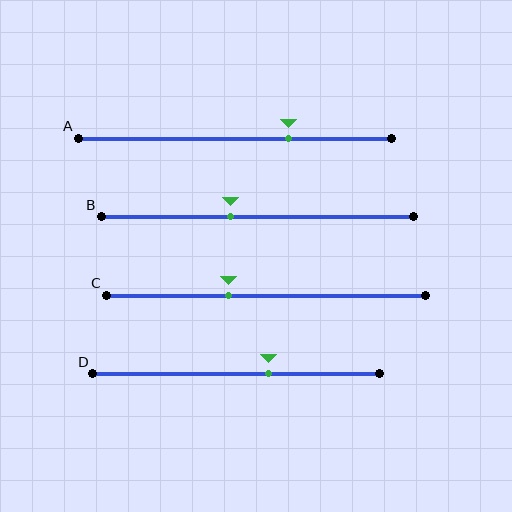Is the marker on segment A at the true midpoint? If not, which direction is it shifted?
No, the marker on segment A is shifted to the right by about 17% of the segment length.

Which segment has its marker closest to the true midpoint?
Segment B has its marker closest to the true midpoint.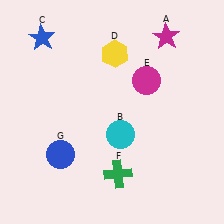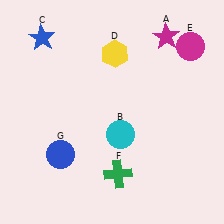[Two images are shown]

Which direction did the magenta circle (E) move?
The magenta circle (E) moved right.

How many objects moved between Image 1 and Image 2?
1 object moved between the two images.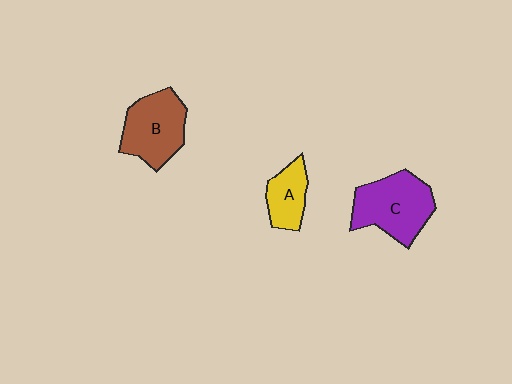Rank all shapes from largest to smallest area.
From largest to smallest: C (purple), B (brown), A (yellow).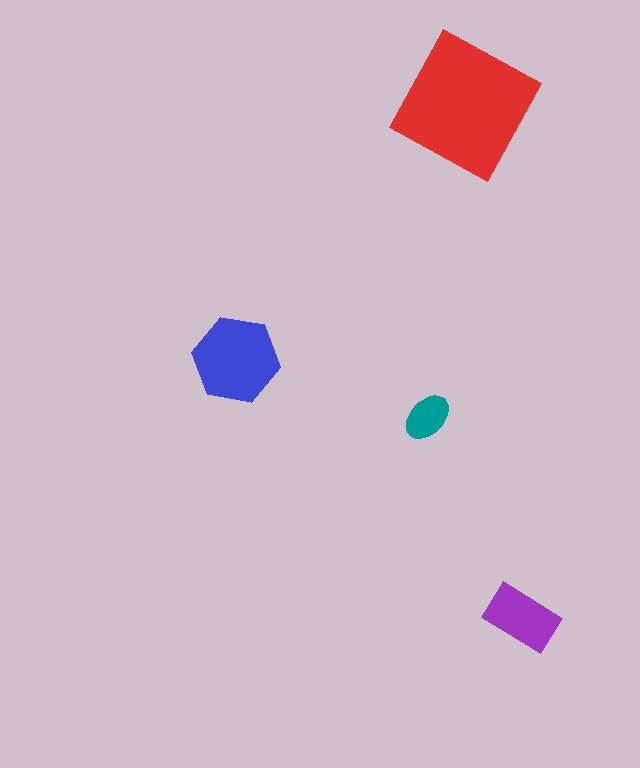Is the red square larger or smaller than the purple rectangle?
Larger.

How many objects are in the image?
There are 4 objects in the image.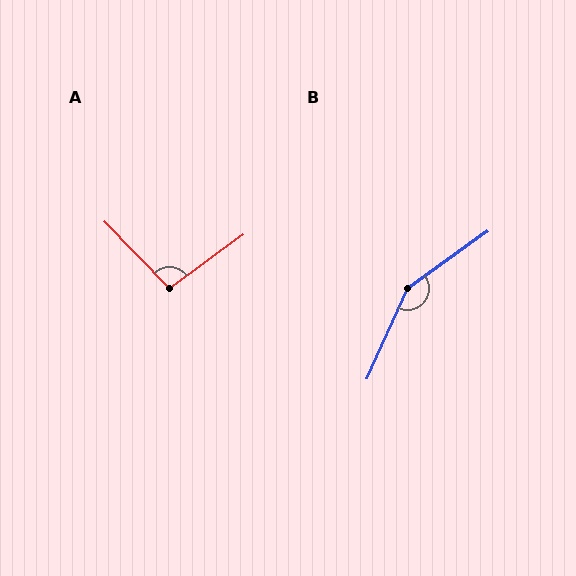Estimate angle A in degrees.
Approximately 98 degrees.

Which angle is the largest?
B, at approximately 150 degrees.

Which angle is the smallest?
A, at approximately 98 degrees.